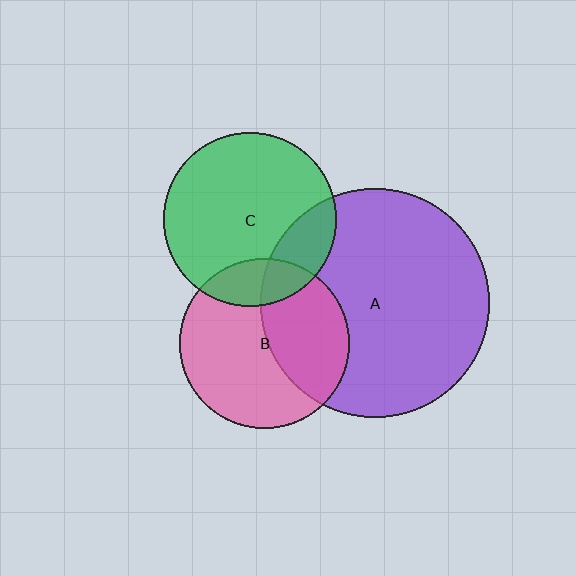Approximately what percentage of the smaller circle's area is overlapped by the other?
Approximately 15%.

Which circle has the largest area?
Circle A (purple).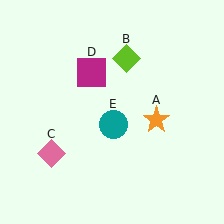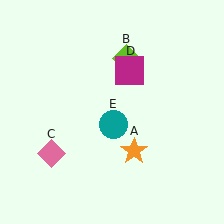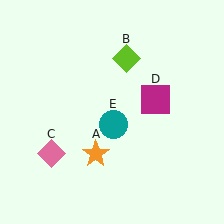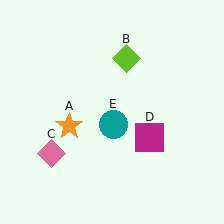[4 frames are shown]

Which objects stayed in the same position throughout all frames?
Lime diamond (object B) and pink diamond (object C) and teal circle (object E) remained stationary.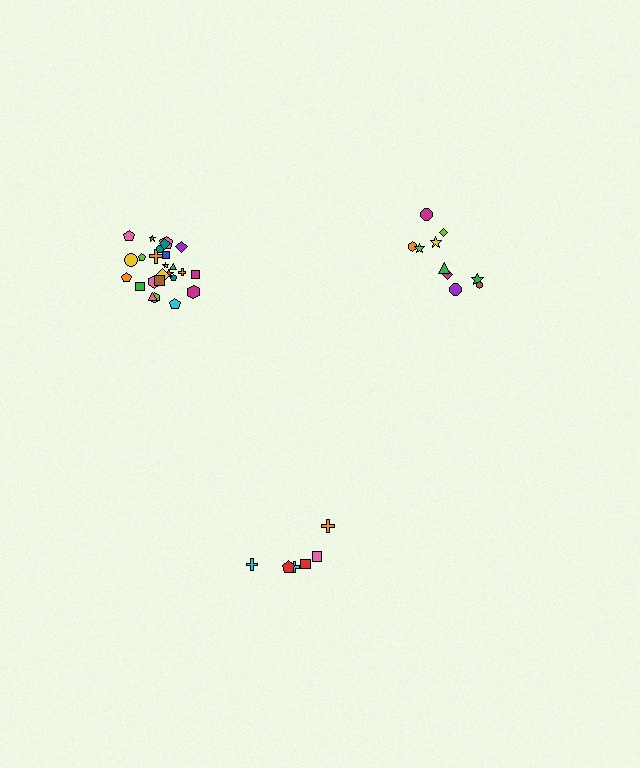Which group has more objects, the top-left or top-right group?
The top-left group.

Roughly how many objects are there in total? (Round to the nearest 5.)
Roughly 40 objects in total.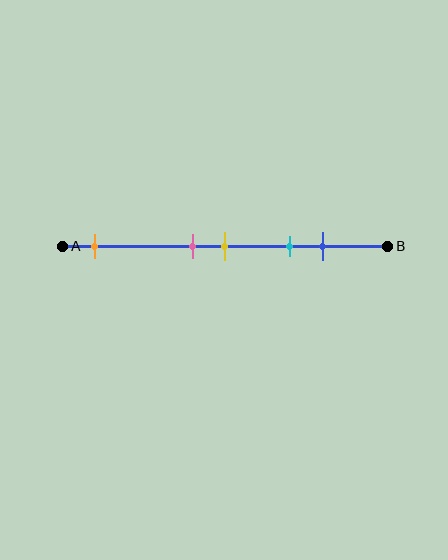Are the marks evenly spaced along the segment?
No, the marks are not evenly spaced.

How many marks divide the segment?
There are 5 marks dividing the segment.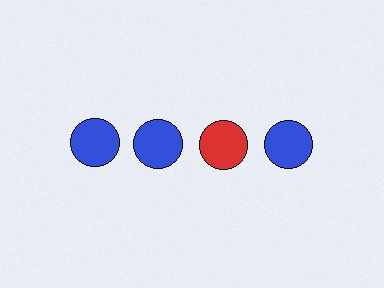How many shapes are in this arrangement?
There are 4 shapes arranged in a grid pattern.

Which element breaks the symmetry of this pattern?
The red circle in the top row, center column breaks the symmetry. All other shapes are blue circles.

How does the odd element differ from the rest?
It has a different color: red instead of blue.